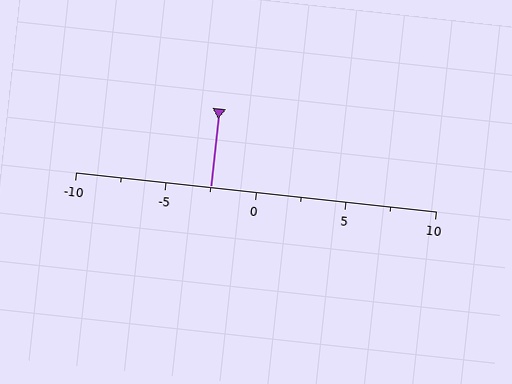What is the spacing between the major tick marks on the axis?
The major ticks are spaced 5 apart.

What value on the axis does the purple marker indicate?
The marker indicates approximately -2.5.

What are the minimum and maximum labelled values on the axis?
The axis runs from -10 to 10.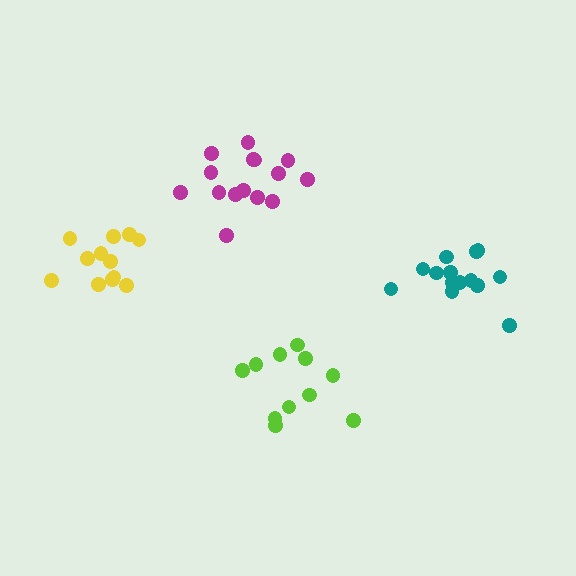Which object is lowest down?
The lime cluster is bottommost.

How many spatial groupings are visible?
There are 4 spatial groupings.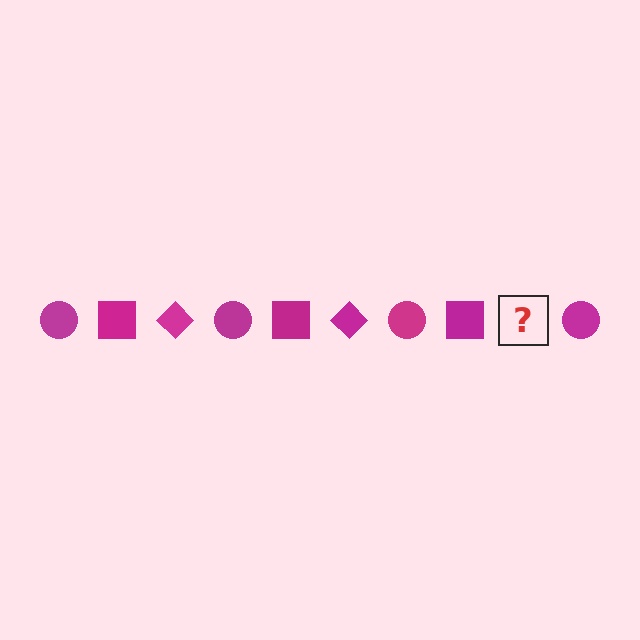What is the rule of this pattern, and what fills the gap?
The rule is that the pattern cycles through circle, square, diamond shapes in magenta. The gap should be filled with a magenta diamond.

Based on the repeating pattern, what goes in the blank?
The blank should be a magenta diamond.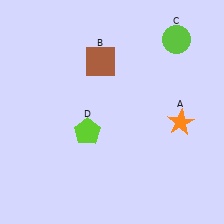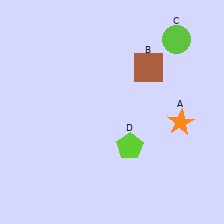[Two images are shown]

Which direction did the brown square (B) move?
The brown square (B) moved right.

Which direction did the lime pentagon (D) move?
The lime pentagon (D) moved right.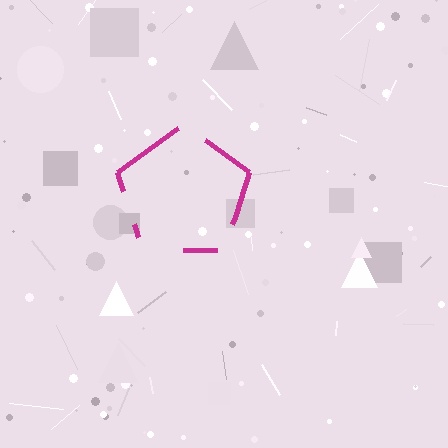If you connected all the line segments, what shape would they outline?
They would outline a pentagon.